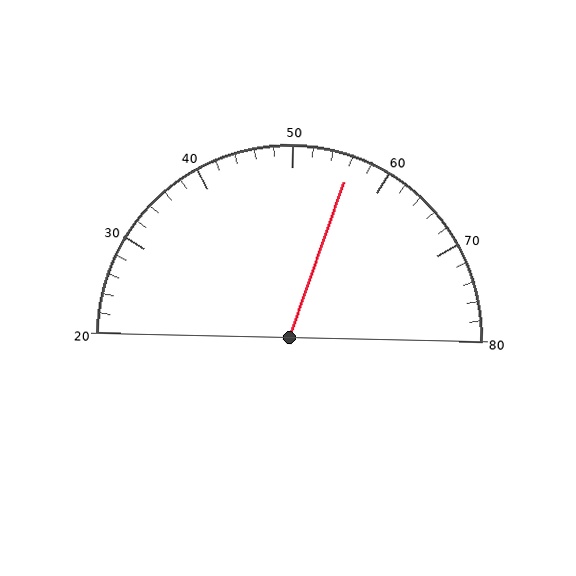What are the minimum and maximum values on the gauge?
The gauge ranges from 20 to 80.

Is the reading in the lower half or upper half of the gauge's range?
The reading is in the upper half of the range (20 to 80).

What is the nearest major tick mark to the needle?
The nearest major tick mark is 60.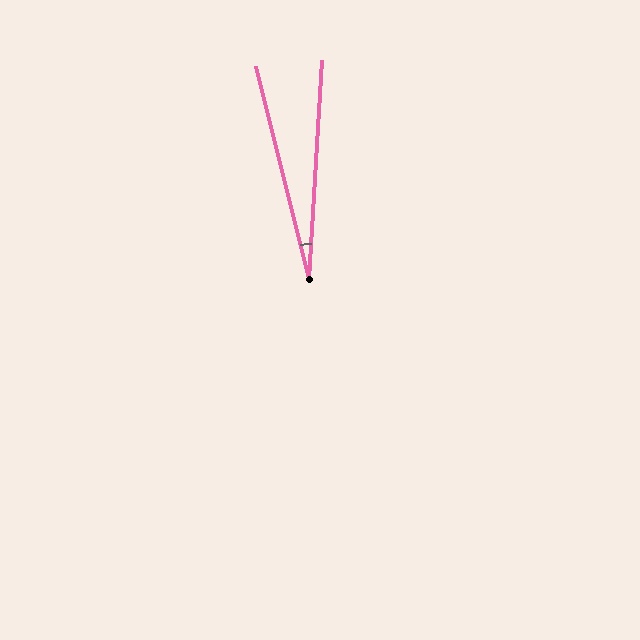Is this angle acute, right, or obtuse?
It is acute.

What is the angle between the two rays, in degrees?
Approximately 17 degrees.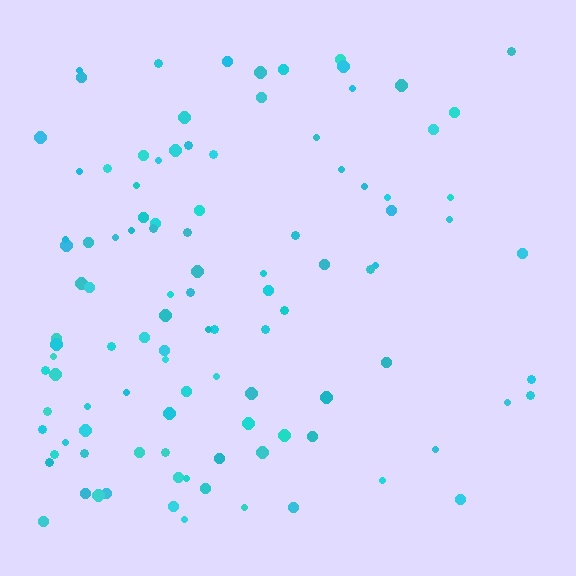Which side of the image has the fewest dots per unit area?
The right.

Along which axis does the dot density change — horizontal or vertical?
Horizontal.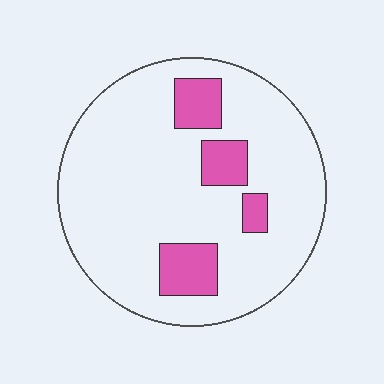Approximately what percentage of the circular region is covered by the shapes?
Approximately 15%.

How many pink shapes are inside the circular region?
4.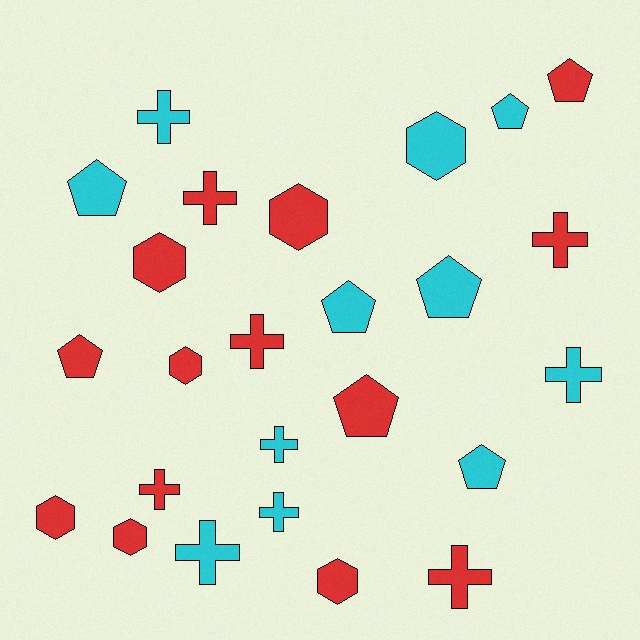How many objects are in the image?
There are 25 objects.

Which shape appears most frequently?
Cross, with 10 objects.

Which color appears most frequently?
Red, with 14 objects.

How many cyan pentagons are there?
There are 5 cyan pentagons.